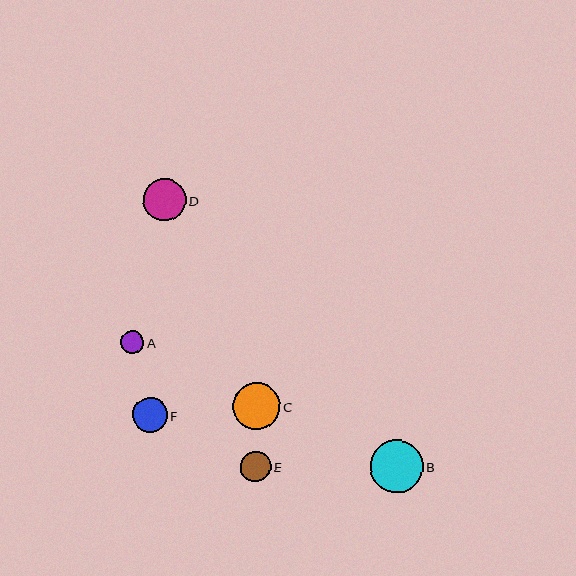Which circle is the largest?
Circle B is the largest with a size of approximately 52 pixels.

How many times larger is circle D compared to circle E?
Circle D is approximately 1.4 times the size of circle E.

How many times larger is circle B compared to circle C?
Circle B is approximately 1.1 times the size of circle C.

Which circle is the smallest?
Circle A is the smallest with a size of approximately 23 pixels.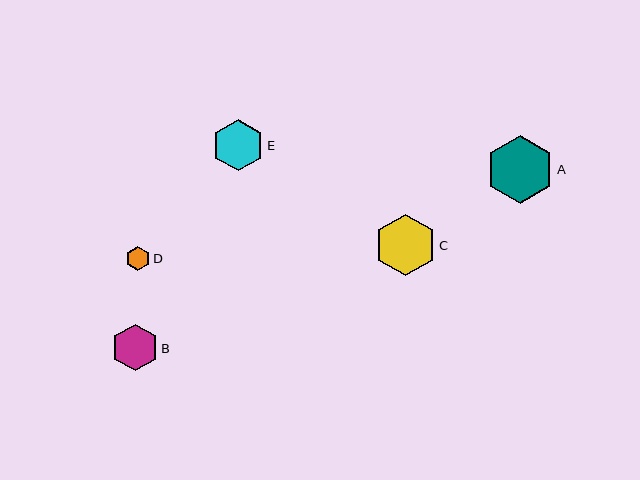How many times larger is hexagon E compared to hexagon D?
Hexagon E is approximately 2.1 times the size of hexagon D.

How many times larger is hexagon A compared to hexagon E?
Hexagon A is approximately 1.3 times the size of hexagon E.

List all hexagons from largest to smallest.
From largest to smallest: A, C, E, B, D.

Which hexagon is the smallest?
Hexagon D is the smallest with a size of approximately 25 pixels.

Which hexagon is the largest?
Hexagon A is the largest with a size of approximately 67 pixels.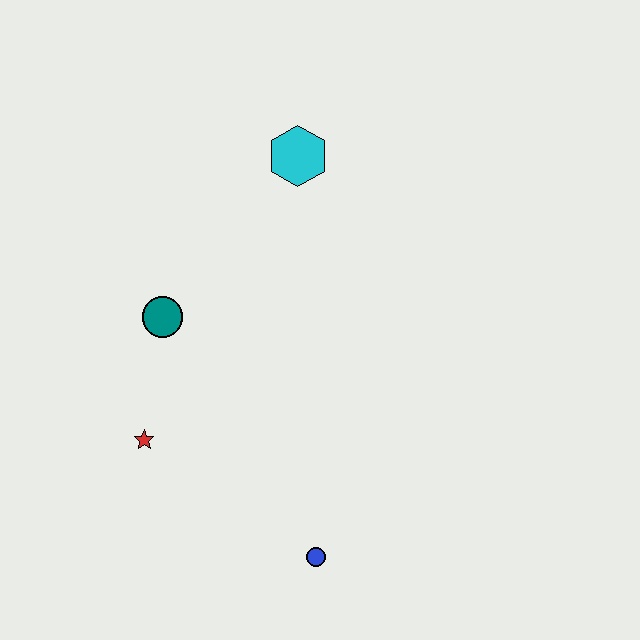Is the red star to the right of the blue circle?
No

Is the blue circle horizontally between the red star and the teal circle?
No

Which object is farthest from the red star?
The cyan hexagon is farthest from the red star.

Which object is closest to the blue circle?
The red star is closest to the blue circle.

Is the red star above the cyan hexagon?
No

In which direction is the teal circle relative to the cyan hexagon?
The teal circle is below the cyan hexagon.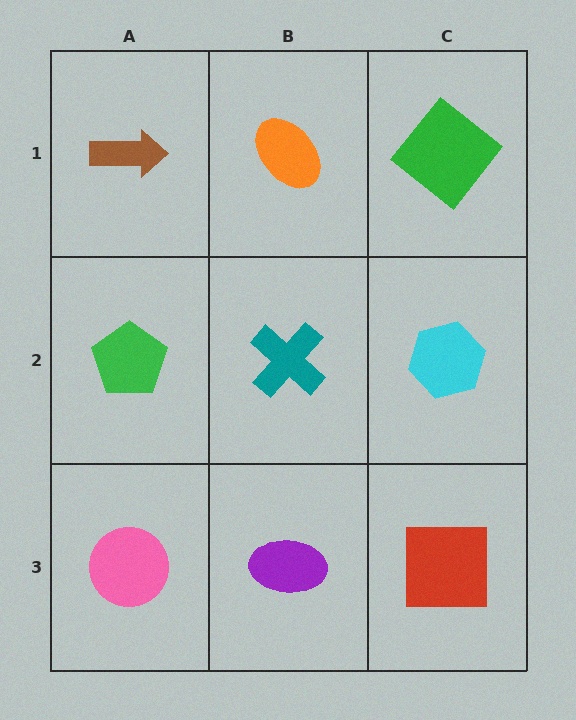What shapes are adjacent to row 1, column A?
A green pentagon (row 2, column A), an orange ellipse (row 1, column B).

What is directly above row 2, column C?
A green diamond.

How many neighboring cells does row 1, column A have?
2.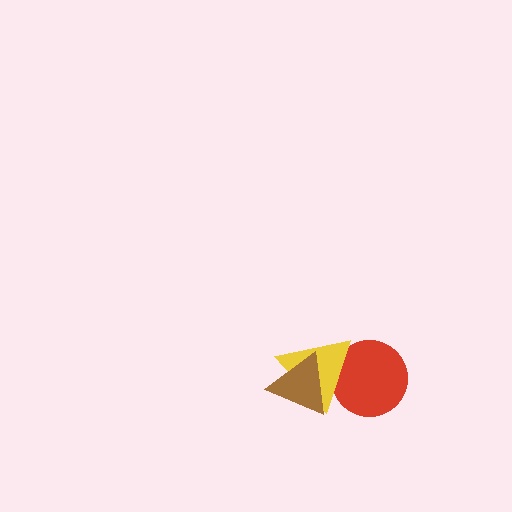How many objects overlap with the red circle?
1 object overlaps with the red circle.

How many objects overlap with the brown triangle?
1 object overlaps with the brown triangle.